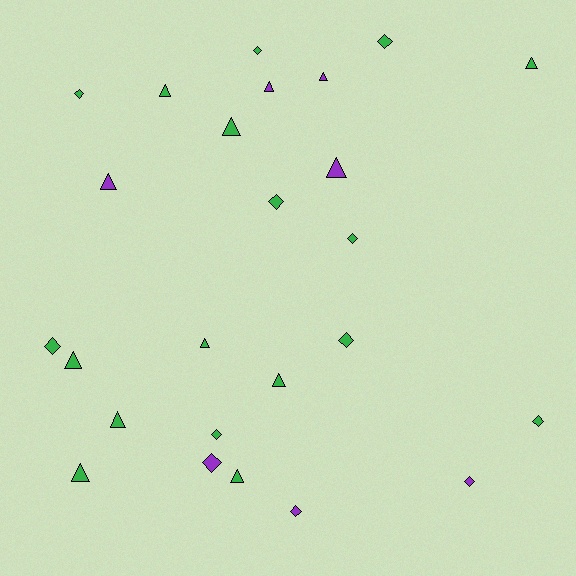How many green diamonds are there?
There are 9 green diamonds.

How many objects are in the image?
There are 25 objects.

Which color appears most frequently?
Green, with 18 objects.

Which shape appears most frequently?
Triangle, with 13 objects.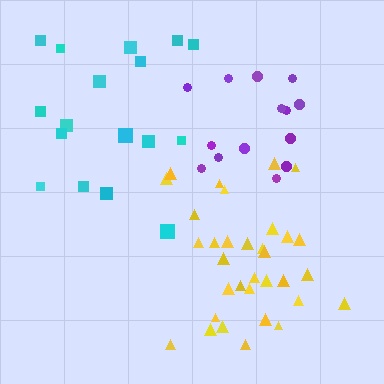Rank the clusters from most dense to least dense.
purple, yellow, cyan.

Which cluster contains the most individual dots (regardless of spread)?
Yellow (33).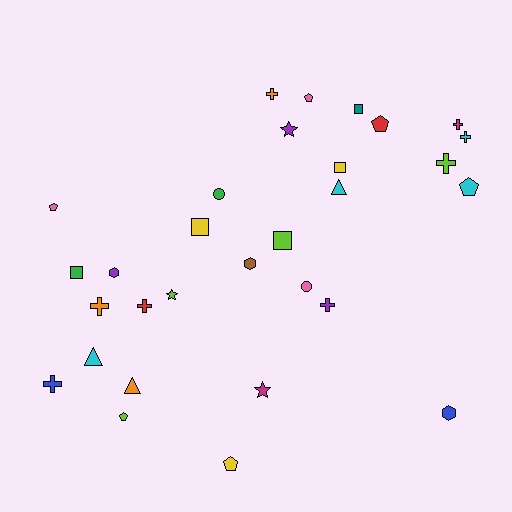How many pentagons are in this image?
There are 6 pentagons.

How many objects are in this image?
There are 30 objects.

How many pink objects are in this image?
There are 3 pink objects.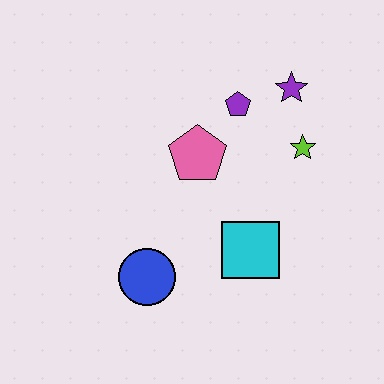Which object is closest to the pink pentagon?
The purple pentagon is closest to the pink pentagon.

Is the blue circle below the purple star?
Yes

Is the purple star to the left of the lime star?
Yes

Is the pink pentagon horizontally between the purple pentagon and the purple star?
No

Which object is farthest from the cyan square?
The purple star is farthest from the cyan square.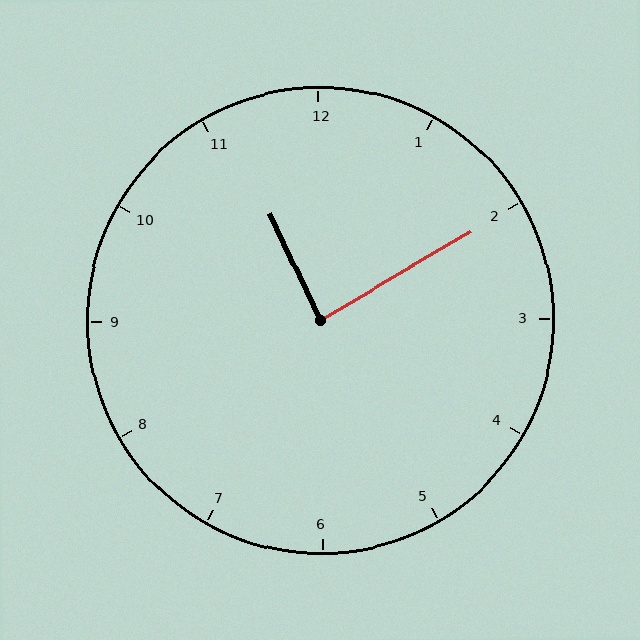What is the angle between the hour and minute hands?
Approximately 85 degrees.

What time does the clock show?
11:10.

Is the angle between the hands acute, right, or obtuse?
It is right.